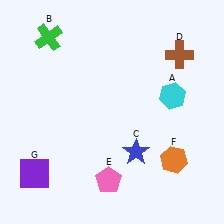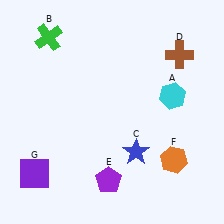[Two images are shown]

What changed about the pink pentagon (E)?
In Image 1, E is pink. In Image 2, it changed to purple.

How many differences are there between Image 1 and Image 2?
There is 1 difference between the two images.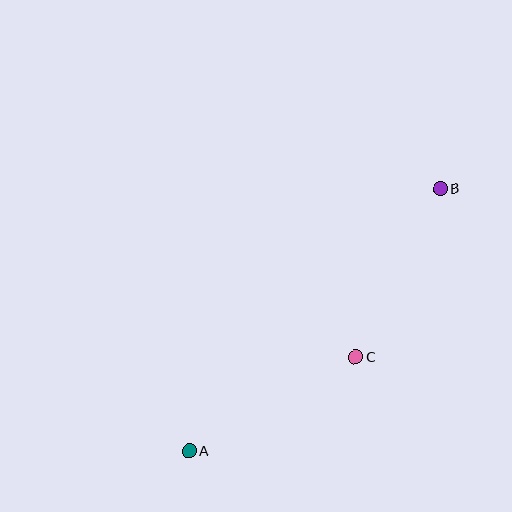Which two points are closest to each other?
Points B and C are closest to each other.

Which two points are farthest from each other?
Points A and B are farthest from each other.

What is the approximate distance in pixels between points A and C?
The distance between A and C is approximately 191 pixels.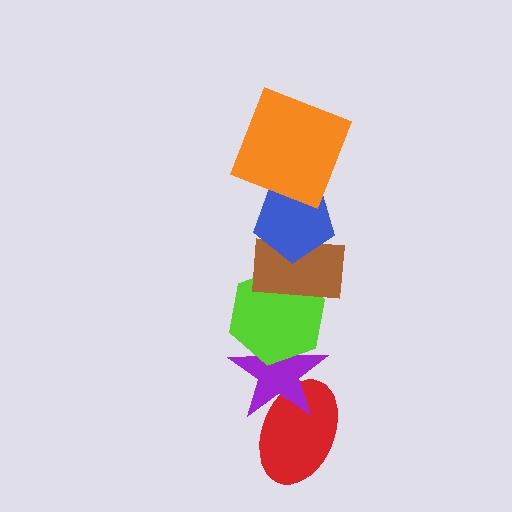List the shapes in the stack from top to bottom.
From top to bottom: the orange square, the blue pentagon, the brown rectangle, the lime hexagon, the purple star, the red ellipse.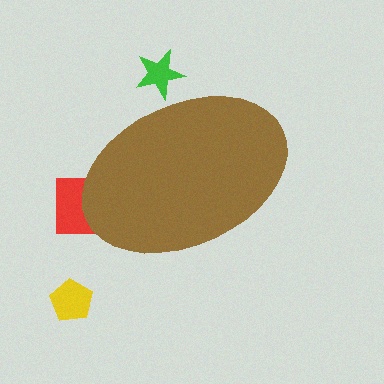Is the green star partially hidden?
Yes, the green star is partially hidden behind the brown ellipse.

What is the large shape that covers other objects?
A brown ellipse.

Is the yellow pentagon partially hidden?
No, the yellow pentagon is fully visible.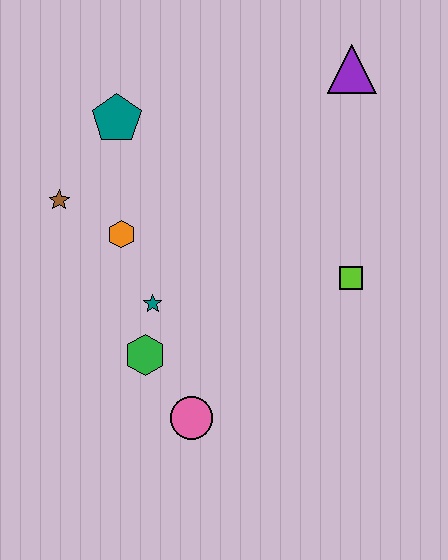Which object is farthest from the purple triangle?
The pink circle is farthest from the purple triangle.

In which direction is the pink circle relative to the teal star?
The pink circle is below the teal star.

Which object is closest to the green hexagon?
The teal star is closest to the green hexagon.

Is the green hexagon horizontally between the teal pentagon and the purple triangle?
Yes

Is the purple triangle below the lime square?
No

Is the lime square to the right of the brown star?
Yes